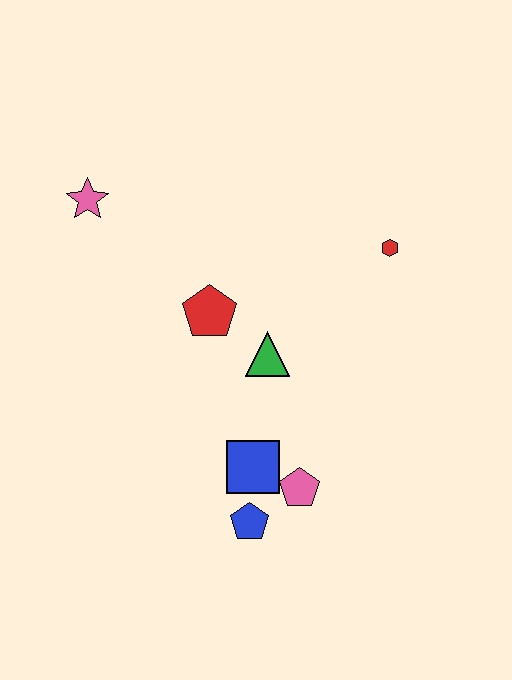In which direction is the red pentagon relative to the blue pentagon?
The red pentagon is above the blue pentagon.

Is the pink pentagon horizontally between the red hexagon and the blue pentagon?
Yes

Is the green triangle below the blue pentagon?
No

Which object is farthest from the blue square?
The pink star is farthest from the blue square.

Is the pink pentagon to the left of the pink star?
No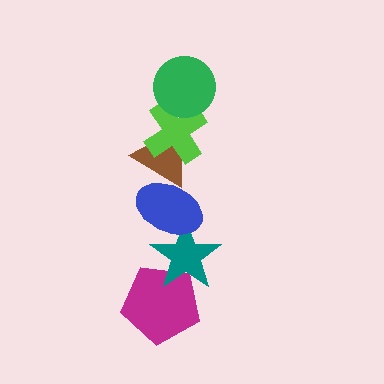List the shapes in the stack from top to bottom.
From top to bottom: the green circle, the lime cross, the brown triangle, the blue ellipse, the teal star, the magenta pentagon.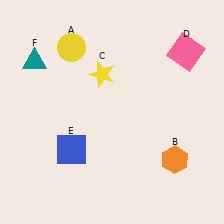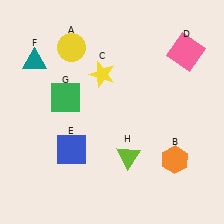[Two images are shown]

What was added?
A green square (G), a lime triangle (H) were added in Image 2.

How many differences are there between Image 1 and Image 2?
There are 2 differences between the two images.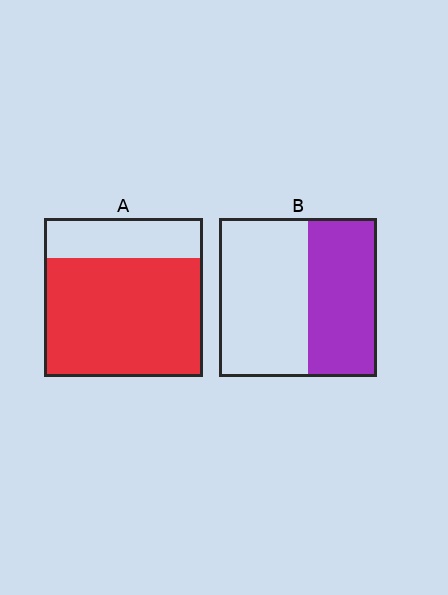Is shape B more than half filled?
No.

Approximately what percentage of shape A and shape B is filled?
A is approximately 75% and B is approximately 45%.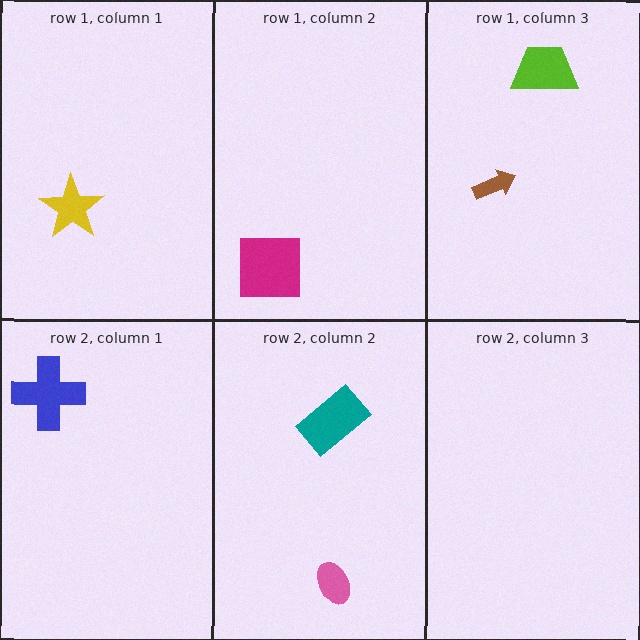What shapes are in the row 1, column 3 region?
The lime trapezoid, the brown arrow.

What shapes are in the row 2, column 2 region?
The teal rectangle, the pink ellipse.